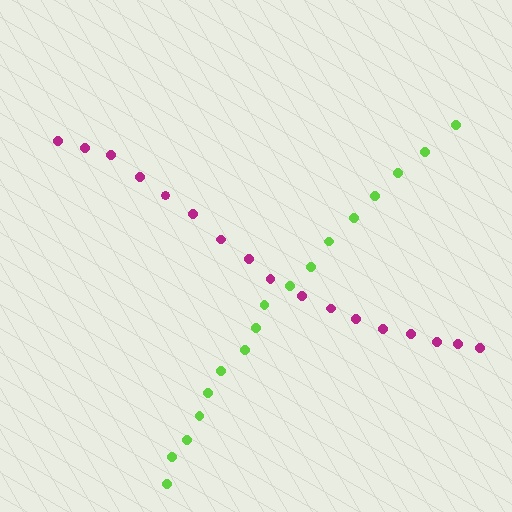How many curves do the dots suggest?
There are 2 distinct paths.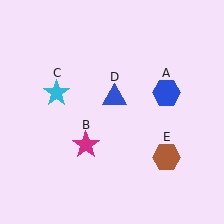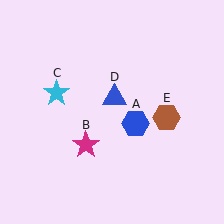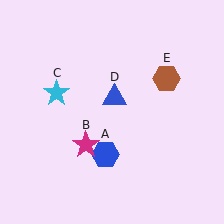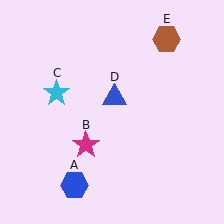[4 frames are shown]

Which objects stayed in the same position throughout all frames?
Magenta star (object B) and cyan star (object C) and blue triangle (object D) remained stationary.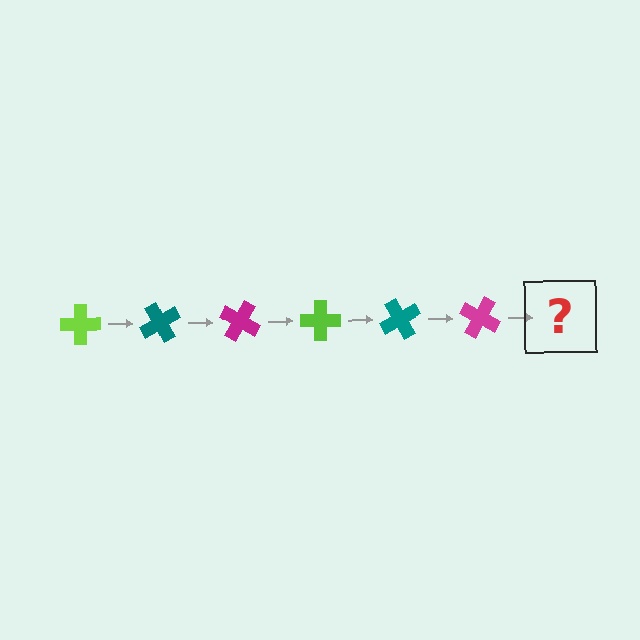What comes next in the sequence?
The next element should be a lime cross, rotated 360 degrees from the start.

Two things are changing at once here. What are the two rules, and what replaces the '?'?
The two rules are that it rotates 60 degrees each step and the color cycles through lime, teal, and magenta. The '?' should be a lime cross, rotated 360 degrees from the start.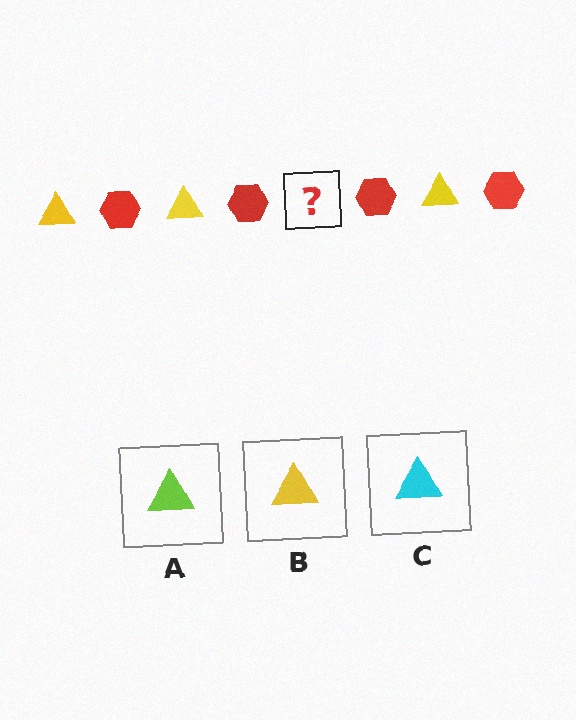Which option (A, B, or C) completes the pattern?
B.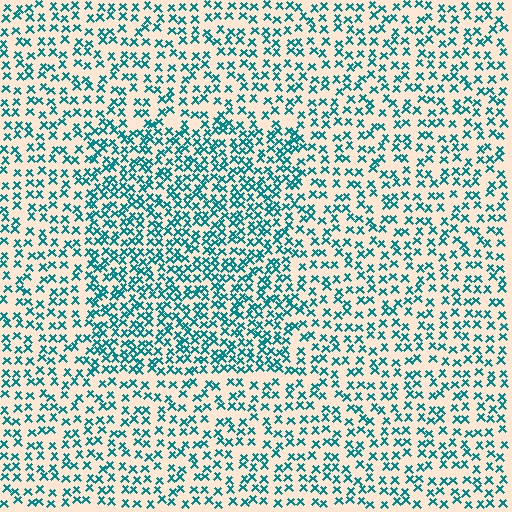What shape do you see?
I see a rectangle.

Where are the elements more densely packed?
The elements are more densely packed inside the rectangle boundary.